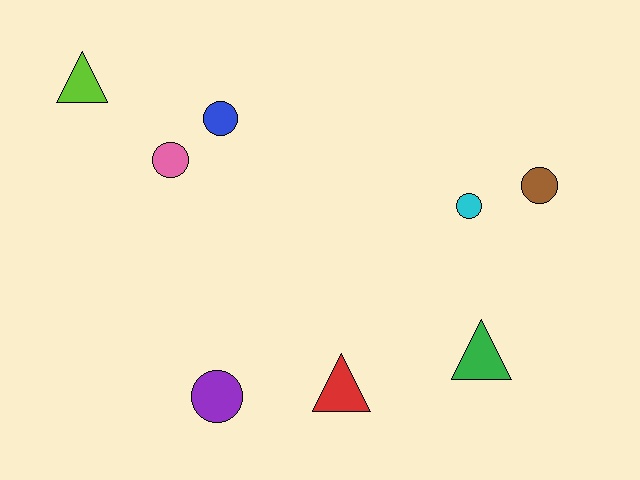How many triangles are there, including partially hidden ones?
There are 3 triangles.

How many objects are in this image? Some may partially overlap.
There are 8 objects.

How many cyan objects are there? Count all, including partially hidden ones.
There is 1 cyan object.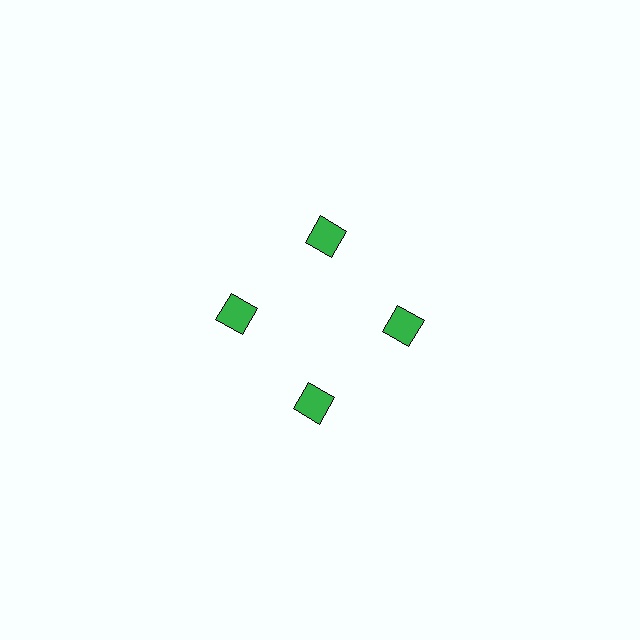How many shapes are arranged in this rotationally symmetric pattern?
There are 4 shapes, arranged in 4 groups of 1.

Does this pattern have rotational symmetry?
Yes, this pattern has 4-fold rotational symmetry. It looks the same after rotating 90 degrees around the center.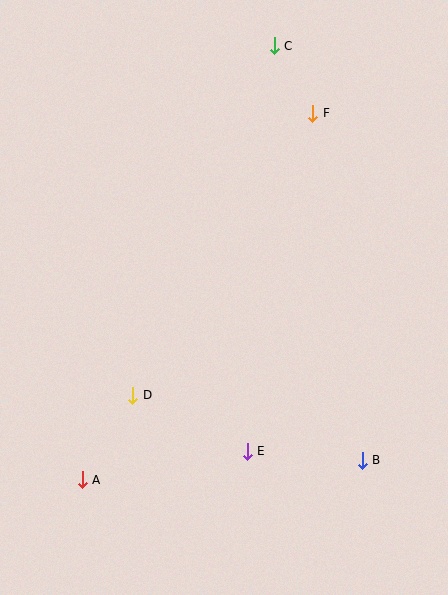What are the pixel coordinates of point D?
Point D is at (133, 395).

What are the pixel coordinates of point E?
Point E is at (247, 451).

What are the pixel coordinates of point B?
Point B is at (362, 460).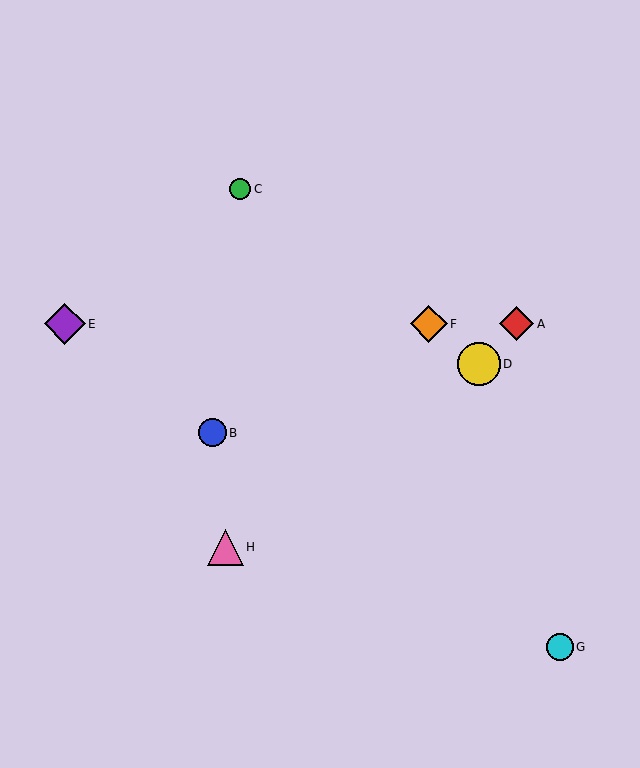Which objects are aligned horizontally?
Objects A, E, F are aligned horizontally.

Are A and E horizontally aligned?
Yes, both are at y≈324.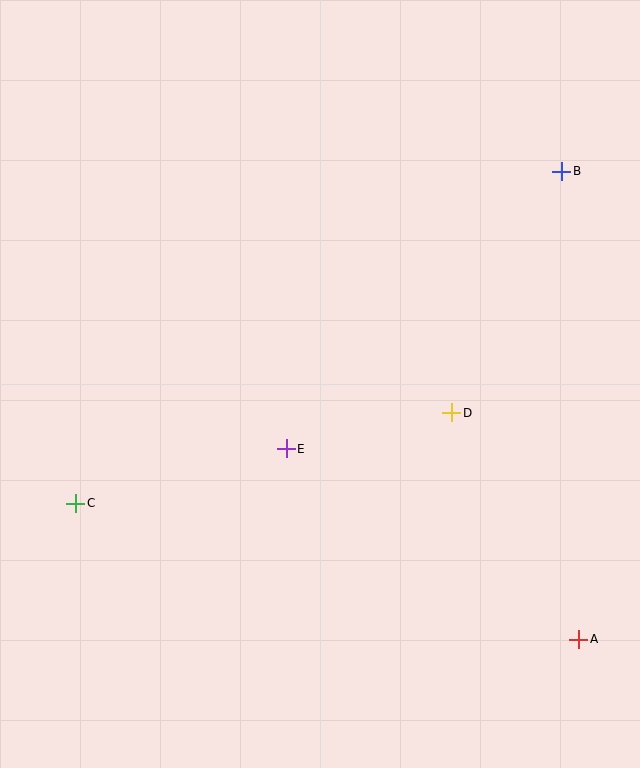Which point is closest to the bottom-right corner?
Point A is closest to the bottom-right corner.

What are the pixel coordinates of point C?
Point C is at (76, 503).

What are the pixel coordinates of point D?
Point D is at (452, 413).